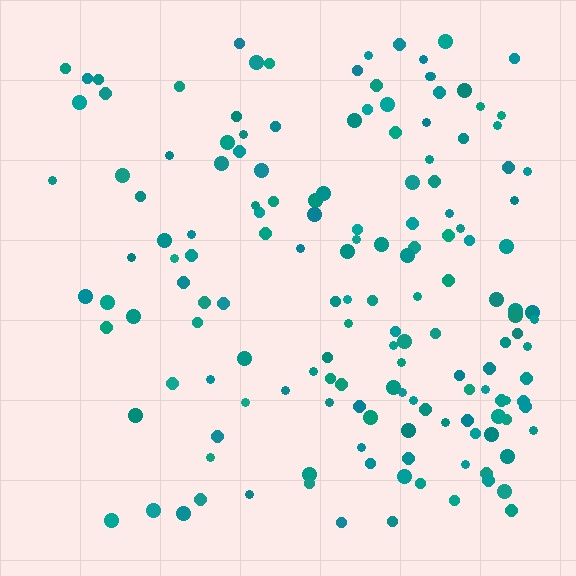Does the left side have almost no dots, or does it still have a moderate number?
Still a moderate number, just noticeably fewer than the right.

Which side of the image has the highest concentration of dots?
The right.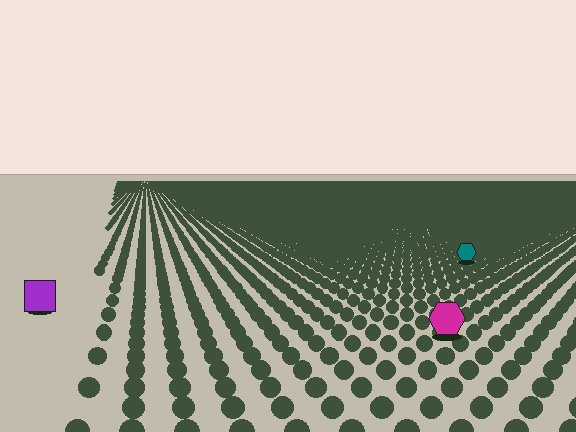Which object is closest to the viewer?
The magenta hexagon is closest. The texture marks near it are larger and more spread out.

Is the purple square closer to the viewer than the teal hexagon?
Yes. The purple square is closer — you can tell from the texture gradient: the ground texture is coarser near it.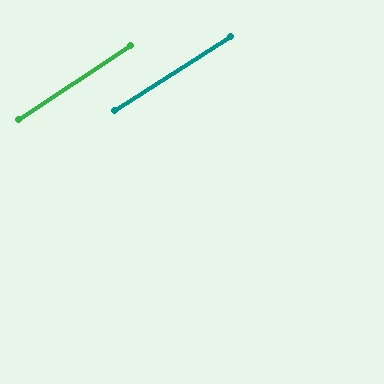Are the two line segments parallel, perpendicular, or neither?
Parallel — their directions differ by only 0.9°.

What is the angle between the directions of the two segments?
Approximately 1 degree.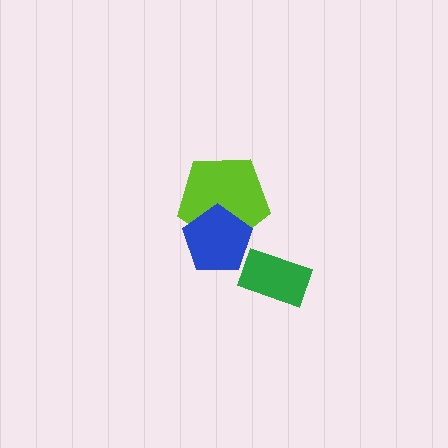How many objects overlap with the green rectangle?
0 objects overlap with the green rectangle.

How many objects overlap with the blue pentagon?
1 object overlaps with the blue pentagon.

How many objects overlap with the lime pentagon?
1 object overlaps with the lime pentagon.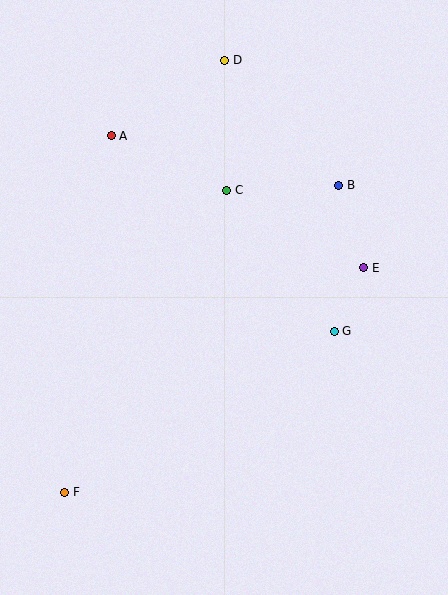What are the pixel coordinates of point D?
Point D is at (225, 60).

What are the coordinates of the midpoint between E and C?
The midpoint between E and C is at (295, 229).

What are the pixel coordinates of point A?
Point A is at (111, 136).